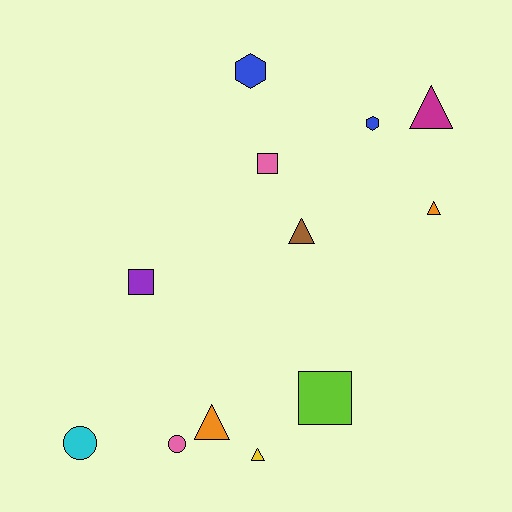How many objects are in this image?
There are 12 objects.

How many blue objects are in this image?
There are 2 blue objects.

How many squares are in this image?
There are 3 squares.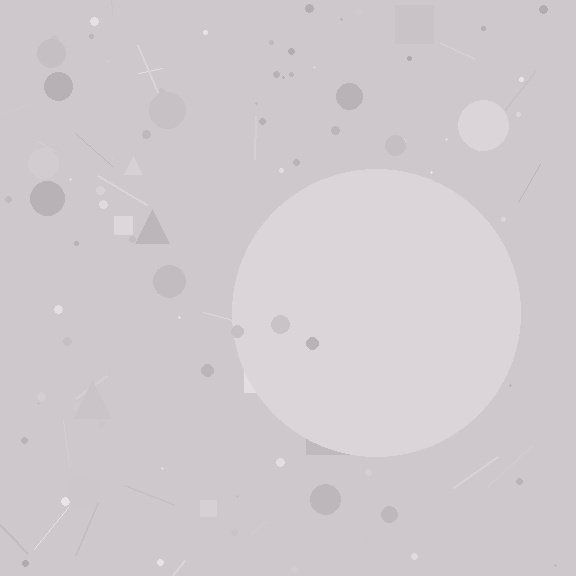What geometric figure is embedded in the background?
A circle is embedded in the background.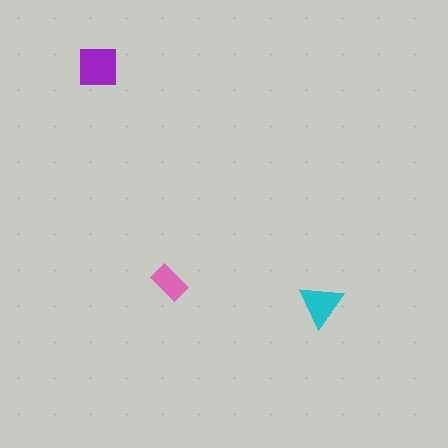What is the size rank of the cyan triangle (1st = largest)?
2nd.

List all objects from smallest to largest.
The pink rectangle, the cyan triangle, the purple square.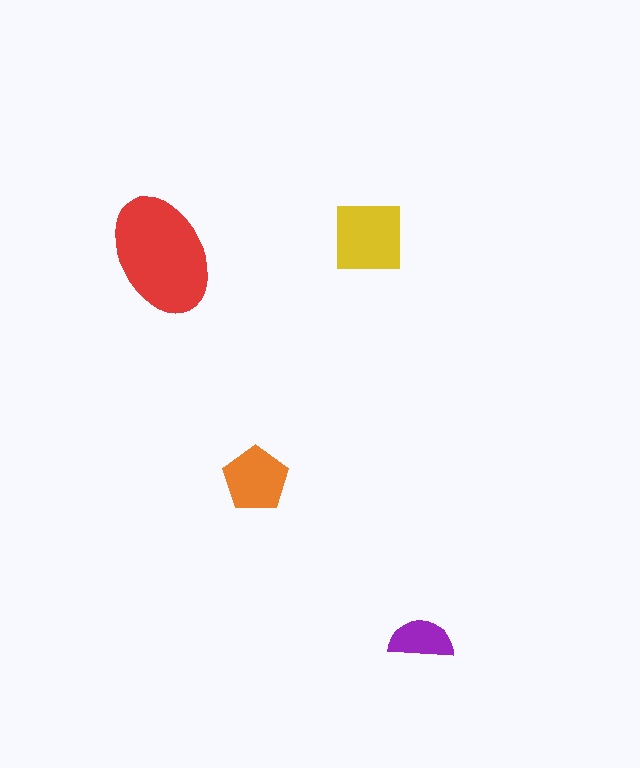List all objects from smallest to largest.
The purple semicircle, the orange pentagon, the yellow square, the red ellipse.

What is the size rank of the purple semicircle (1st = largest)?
4th.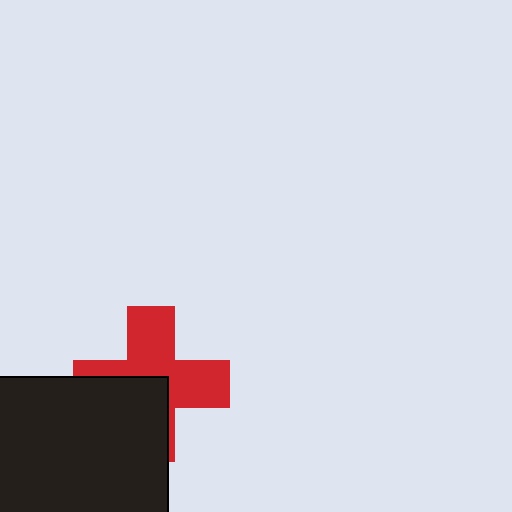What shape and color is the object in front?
The object in front is a black square.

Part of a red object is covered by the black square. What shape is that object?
It is a cross.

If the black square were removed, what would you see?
You would see the complete red cross.